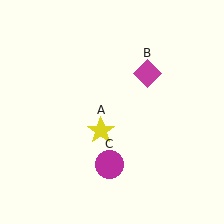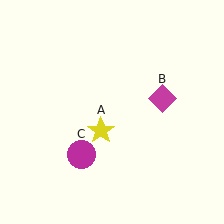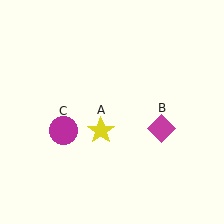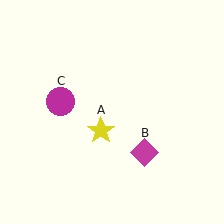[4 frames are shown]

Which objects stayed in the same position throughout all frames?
Yellow star (object A) remained stationary.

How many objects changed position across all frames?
2 objects changed position: magenta diamond (object B), magenta circle (object C).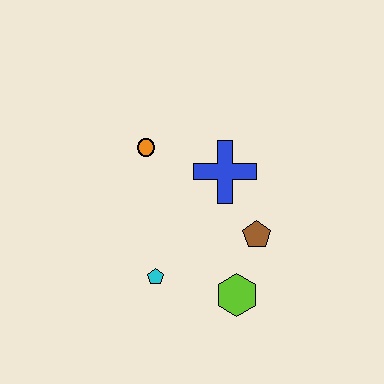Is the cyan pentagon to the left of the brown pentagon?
Yes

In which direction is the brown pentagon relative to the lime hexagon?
The brown pentagon is above the lime hexagon.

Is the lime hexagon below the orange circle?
Yes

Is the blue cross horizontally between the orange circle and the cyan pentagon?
No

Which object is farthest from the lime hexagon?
The orange circle is farthest from the lime hexagon.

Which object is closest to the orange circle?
The blue cross is closest to the orange circle.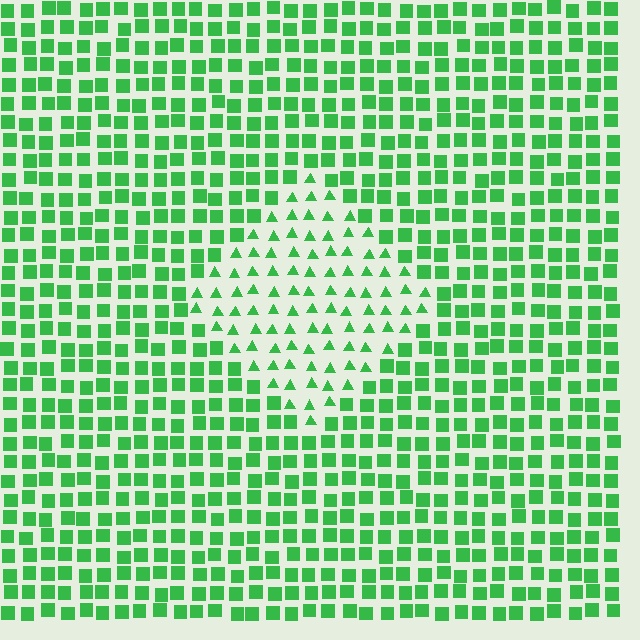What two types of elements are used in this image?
The image uses triangles inside the diamond region and squares outside it.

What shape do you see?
I see a diamond.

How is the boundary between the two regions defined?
The boundary is defined by a change in element shape: triangles inside vs. squares outside. All elements share the same color and spacing.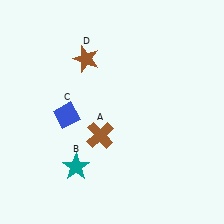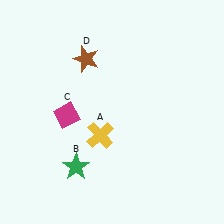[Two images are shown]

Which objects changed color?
A changed from brown to yellow. B changed from teal to green. C changed from blue to magenta.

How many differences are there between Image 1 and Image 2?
There are 3 differences between the two images.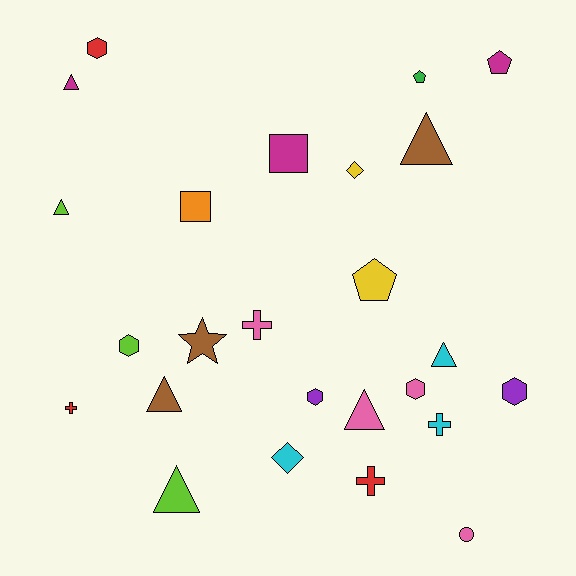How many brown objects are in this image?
There are 3 brown objects.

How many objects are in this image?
There are 25 objects.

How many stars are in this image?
There is 1 star.